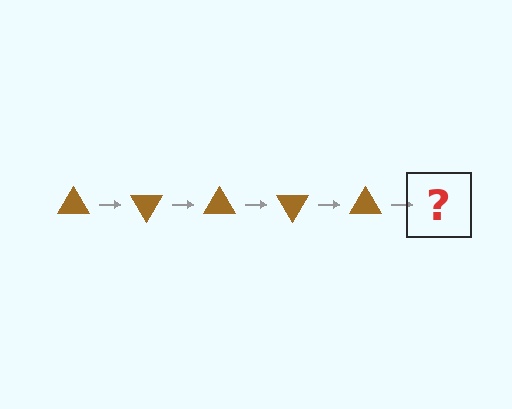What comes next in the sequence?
The next element should be a brown triangle rotated 300 degrees.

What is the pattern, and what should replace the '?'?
The pattern is that the triangle rotates 60 degrees each step. The '?' should be a brown triangle rotated 300 degrees.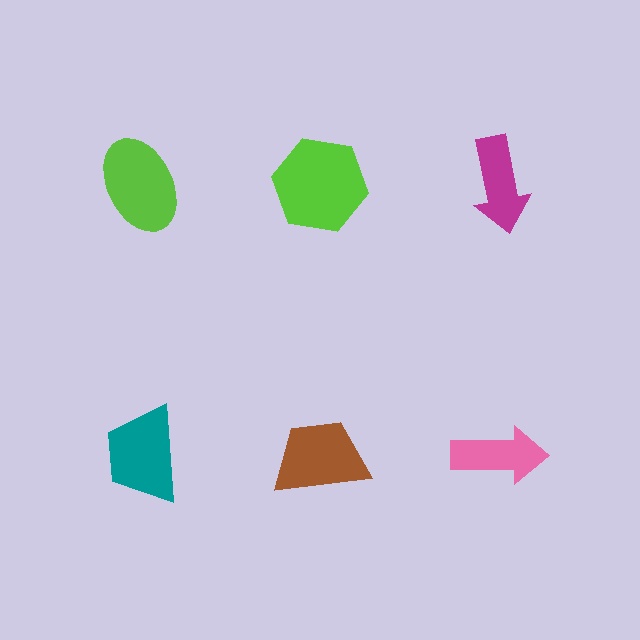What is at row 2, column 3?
A pink arrow.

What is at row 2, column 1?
A teal trapezoid.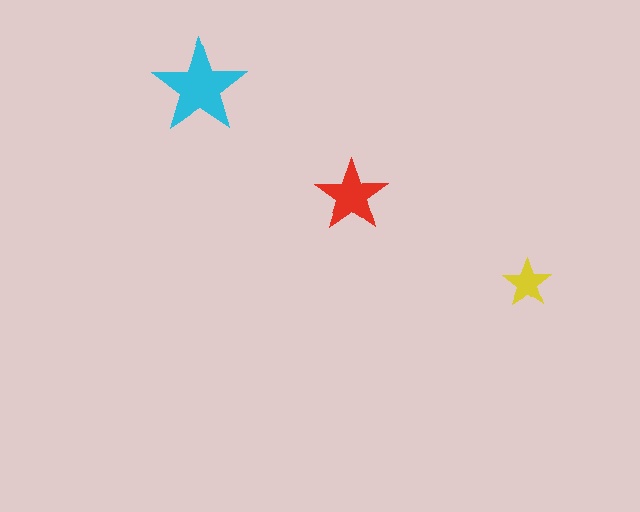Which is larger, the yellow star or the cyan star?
The cyan one.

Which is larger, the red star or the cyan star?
The cyan one.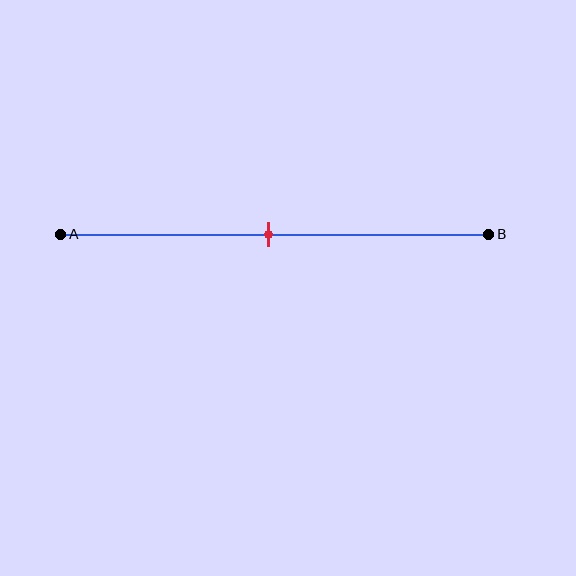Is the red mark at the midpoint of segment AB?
Yes, the mark is approximately at the midpoint.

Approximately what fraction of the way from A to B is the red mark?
The red mark is approximately 50% of the way from A to B.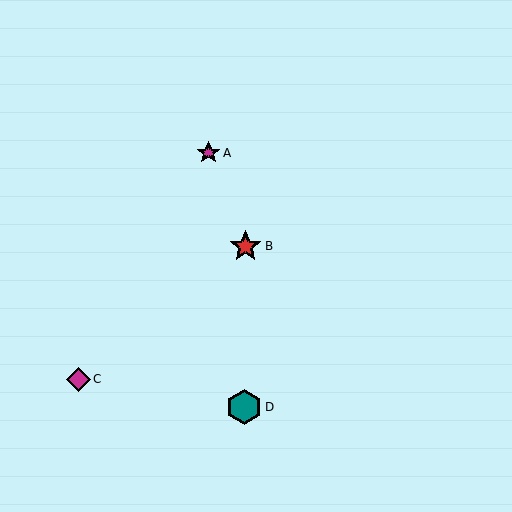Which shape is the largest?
The teal hexagon (labeled D) is the largest.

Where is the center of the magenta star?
The center of the magenta star is at (209, 153).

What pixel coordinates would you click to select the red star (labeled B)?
Click at (246, 246) to select the red star B.